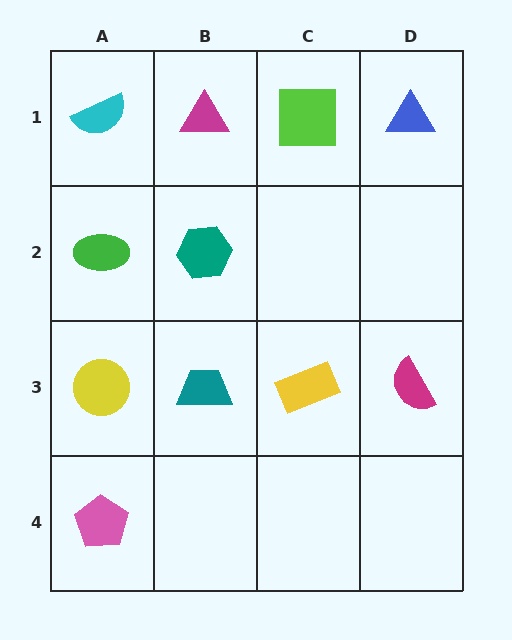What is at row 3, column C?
A yellow rectangle.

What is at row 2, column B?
A teal hexagon.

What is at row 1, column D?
A blue triangle.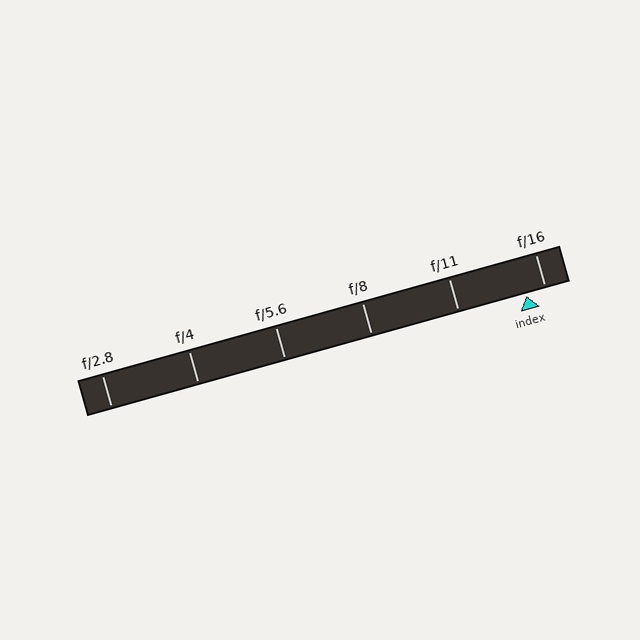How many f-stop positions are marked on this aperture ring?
There are 6 f-stop positions marked.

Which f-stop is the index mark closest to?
The index mark is closest to f/16.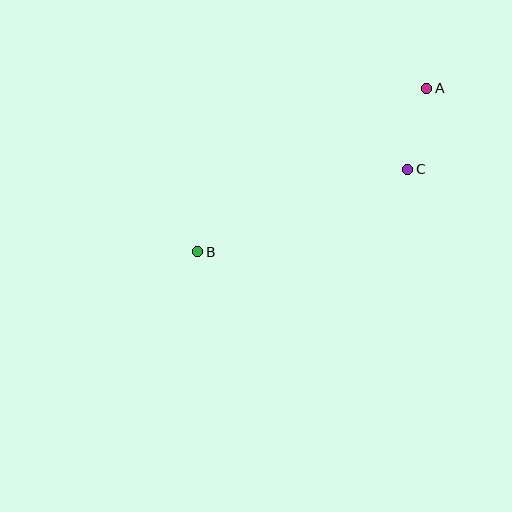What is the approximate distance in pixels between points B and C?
The distance between B and C is approximately 226 pixels.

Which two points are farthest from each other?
Points A and B are farthest from each other.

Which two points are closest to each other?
Points A and C are closest to each other.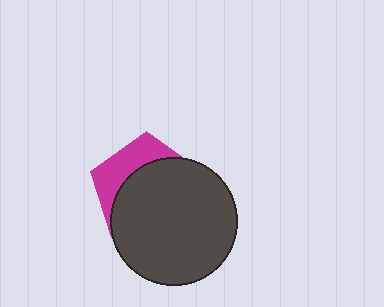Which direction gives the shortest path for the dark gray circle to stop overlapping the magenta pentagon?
Moving toward the lower-right gives the shortest separation.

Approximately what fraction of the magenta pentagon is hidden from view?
Roughly 69% of the magenta pentagon is hidden behind the dark gray circle.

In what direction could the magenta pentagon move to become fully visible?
The magenta pentagon could move toward the upper-left. That would shift it out from behind the dark gray circle entirely.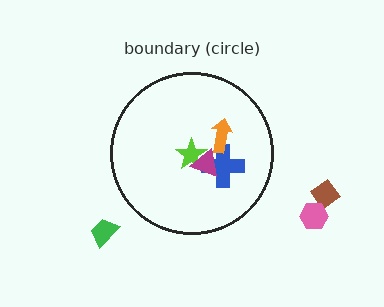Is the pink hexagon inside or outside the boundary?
Outside.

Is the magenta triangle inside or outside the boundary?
Inside.